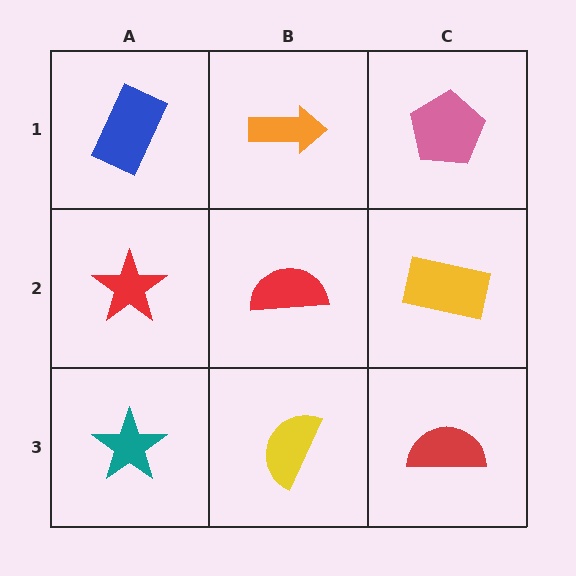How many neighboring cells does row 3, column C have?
2.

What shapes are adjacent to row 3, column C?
A yellow rectangle (row 2, column C), a yellow semicircle (row 3, column B).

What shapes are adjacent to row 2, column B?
An orange arrow (row 1, column B), a yellow semicircle (row 3, column B), a red star (row 2, column A), a yellow rectangle (row 2, column C).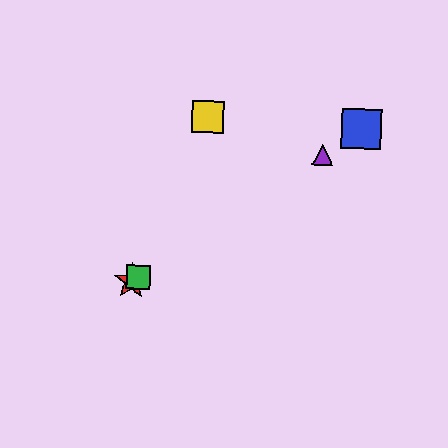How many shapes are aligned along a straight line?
4 shapes (the red star, the blue square, the green square, the purple triangle) are aligned along a straight line.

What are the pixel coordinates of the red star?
The red star is at (132, 281).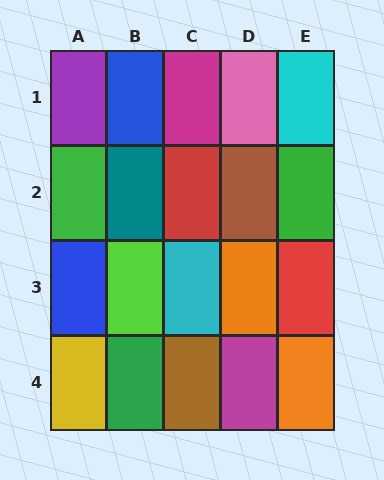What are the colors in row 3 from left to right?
Blue, lime, cyan, orange, red.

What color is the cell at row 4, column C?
Brown.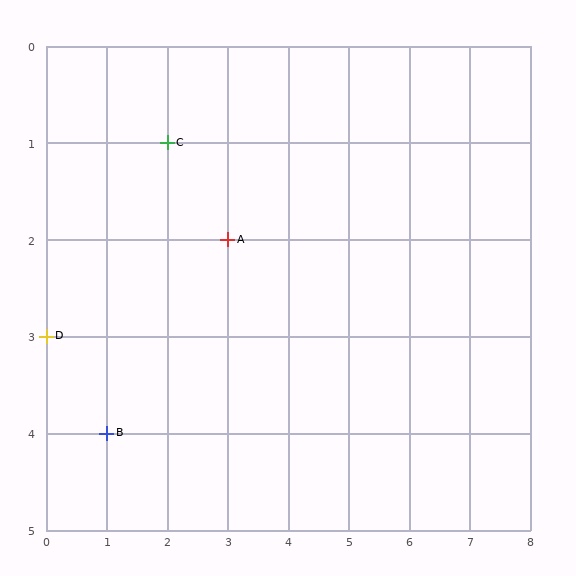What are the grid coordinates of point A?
Point A is at grid coordinates (3, 2).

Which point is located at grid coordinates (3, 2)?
Point A is at (3, 2).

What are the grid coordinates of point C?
Point C is at grid coordinates (2, 1).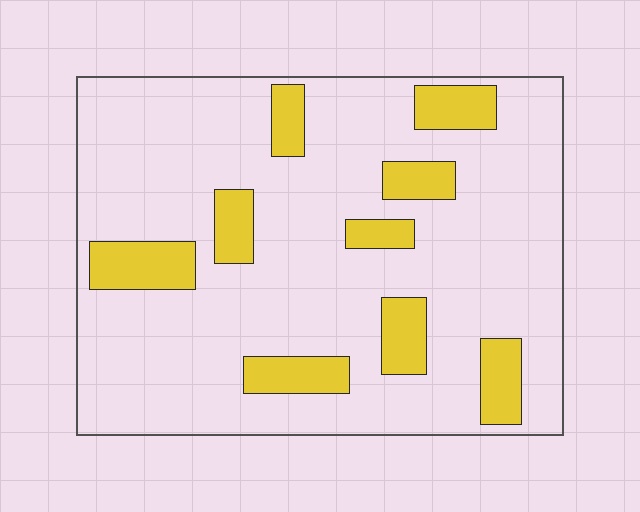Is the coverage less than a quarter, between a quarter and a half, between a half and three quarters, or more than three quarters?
Less than a quarter.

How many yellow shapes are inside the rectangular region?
9.